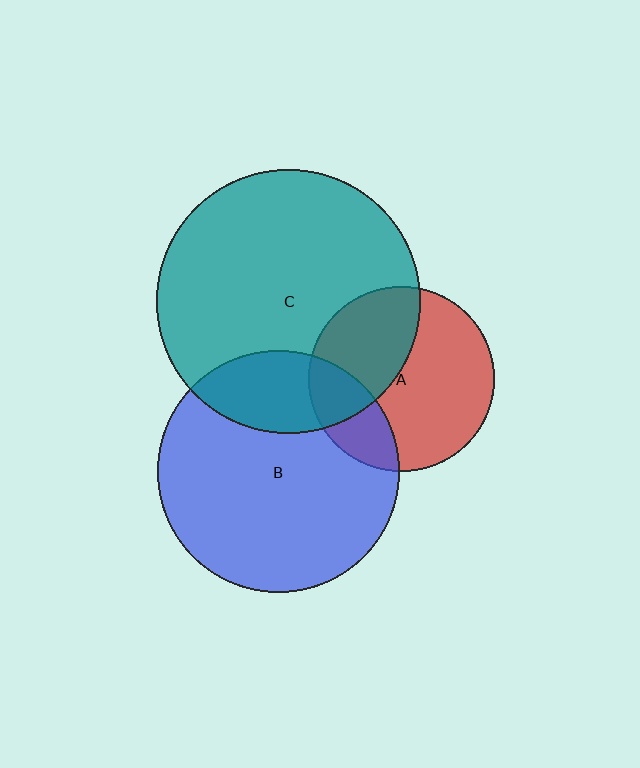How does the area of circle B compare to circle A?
Approximately 1.7 times.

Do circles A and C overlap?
Yes.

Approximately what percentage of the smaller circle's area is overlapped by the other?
Approximately 40%.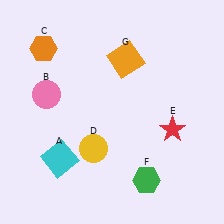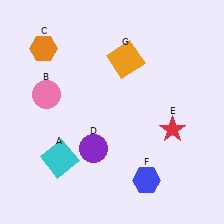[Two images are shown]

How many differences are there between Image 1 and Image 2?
There are 2 differences between the two images.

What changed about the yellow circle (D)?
In Image 1, D is yellow. In Image 2, it changed to purple.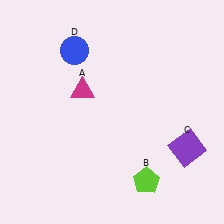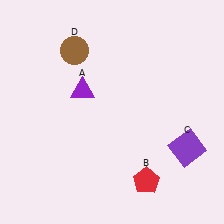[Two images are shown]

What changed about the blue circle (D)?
In Image 1, D is blue. In Image 2, it changed to brown.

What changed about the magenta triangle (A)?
In Image 1, A is magenta. In Image 2, it changed to purple.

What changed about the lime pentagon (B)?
In Image 1, B is lime. In Image 2, it changed to red.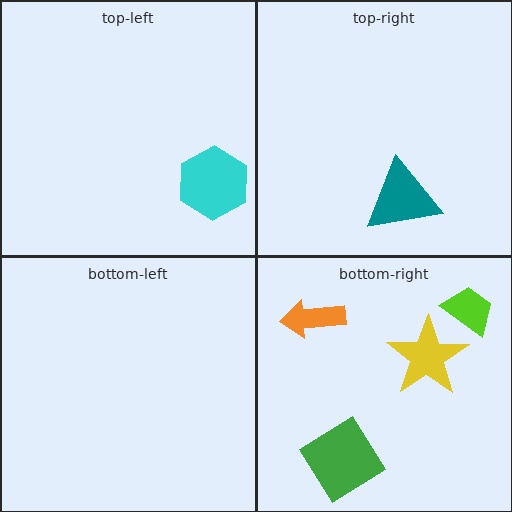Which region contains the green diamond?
The bottom-right region.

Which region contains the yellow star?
The bottom-right region.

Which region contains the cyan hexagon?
The top-left region.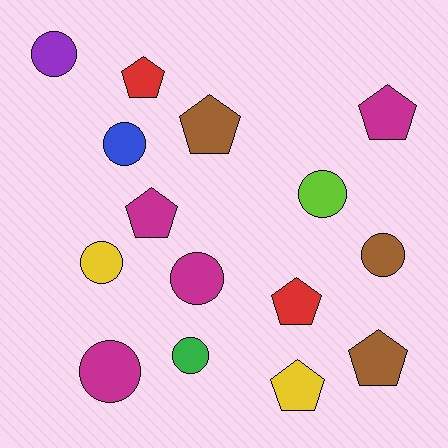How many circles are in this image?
There are 8 circles.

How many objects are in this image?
There are 15 objects.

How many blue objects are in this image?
There is 1 blue object.